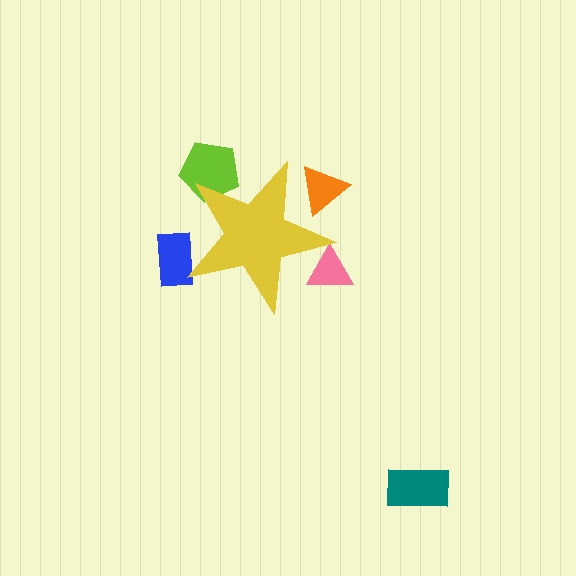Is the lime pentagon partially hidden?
Yes, the lime pentagon is partially hidden behind the yellow star.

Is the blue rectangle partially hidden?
Yes, the blue rectangle is partially hidden behind the yellow star.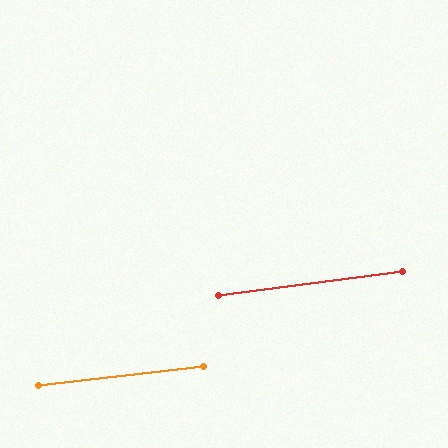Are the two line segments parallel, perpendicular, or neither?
Parallel — their directions differ by only 0.9°.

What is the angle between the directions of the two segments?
Approximately 1 degree.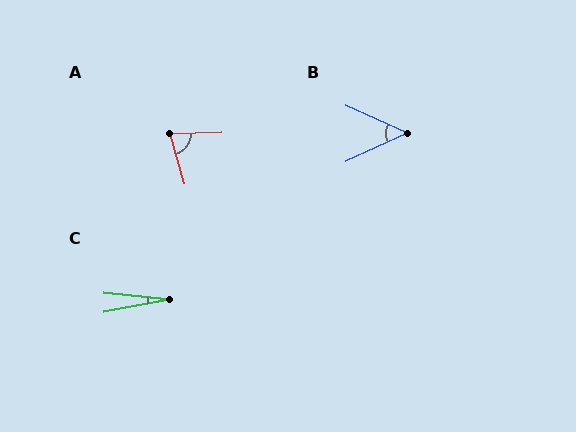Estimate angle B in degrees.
Approximately 48 degrees.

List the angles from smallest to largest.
C (16°), B (48°), A (76°).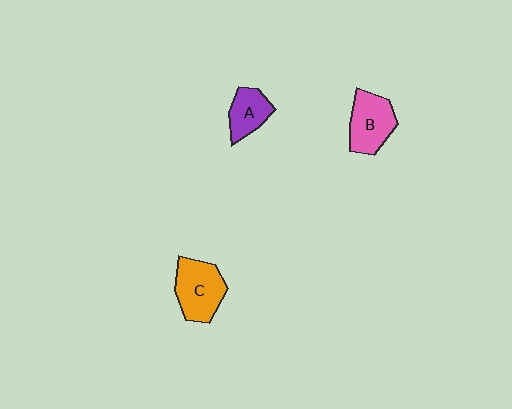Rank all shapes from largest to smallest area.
From largest to smallest: C (orange), B (pink), A (purple).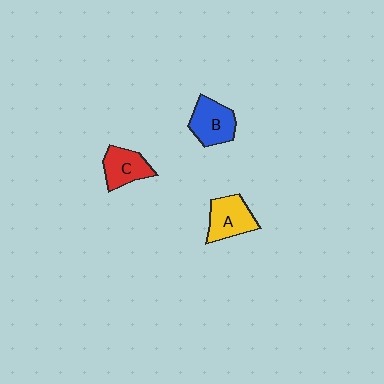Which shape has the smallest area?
Shape C (red).